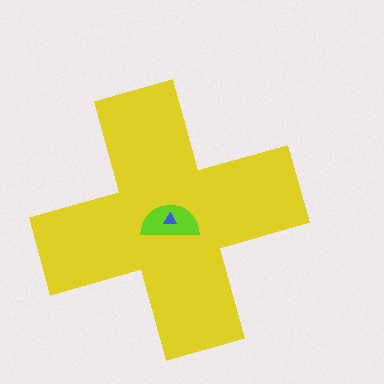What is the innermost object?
The blue triangle.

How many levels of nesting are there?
3.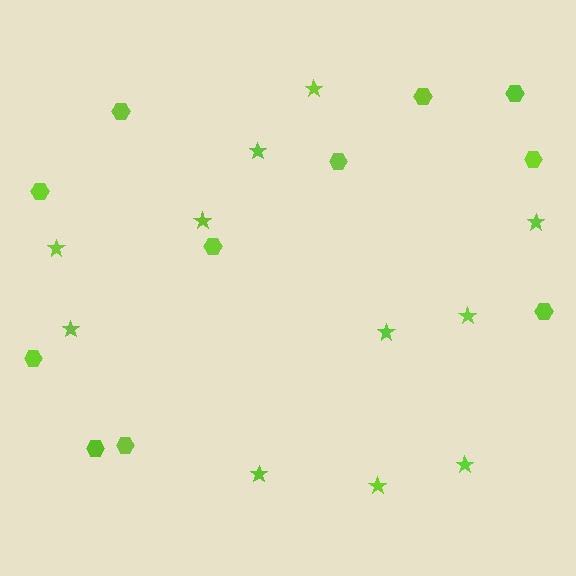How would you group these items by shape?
There are 2 groups: one group of hexagons (11) and one group of stars (11).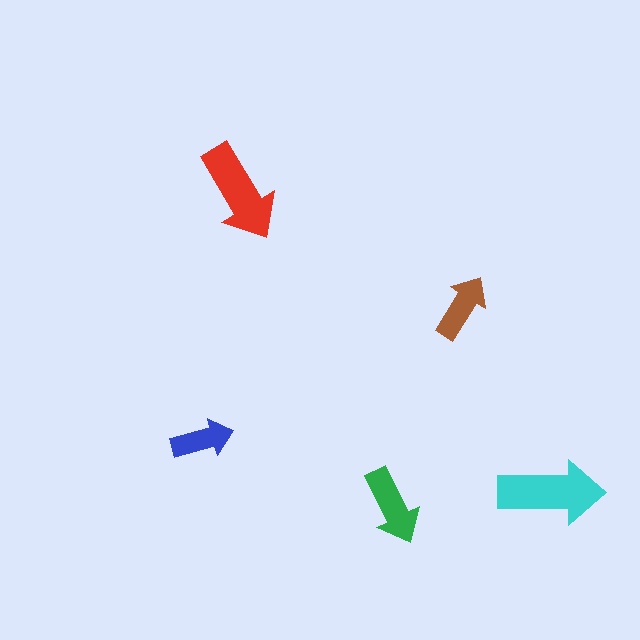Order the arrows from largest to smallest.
the cyan one, the red one, the green one, the brown one, the blue one.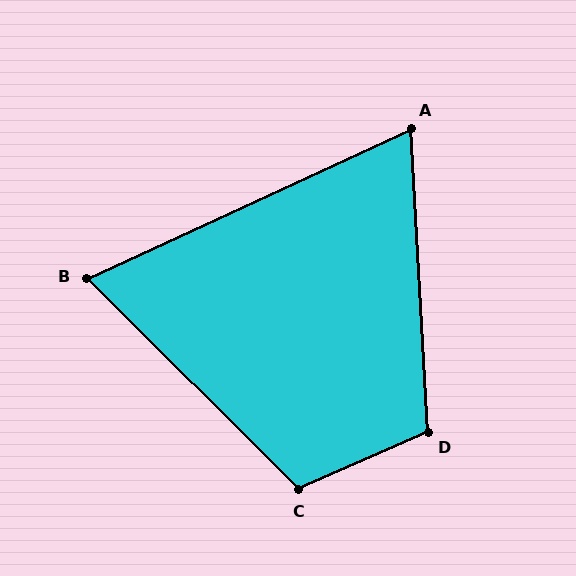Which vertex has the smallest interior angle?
A, at approximately 69 degrees.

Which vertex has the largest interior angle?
C, at approximately 111 degrees.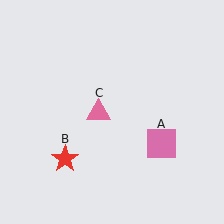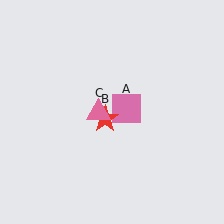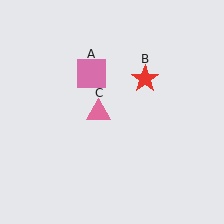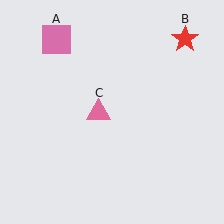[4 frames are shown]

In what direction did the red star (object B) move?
The red star (object B) moved up and to the right.